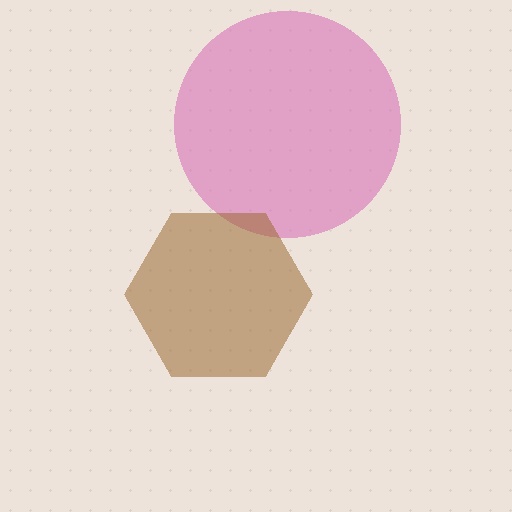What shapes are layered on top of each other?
The layered shapes are: a pink circle, a brown hexagon.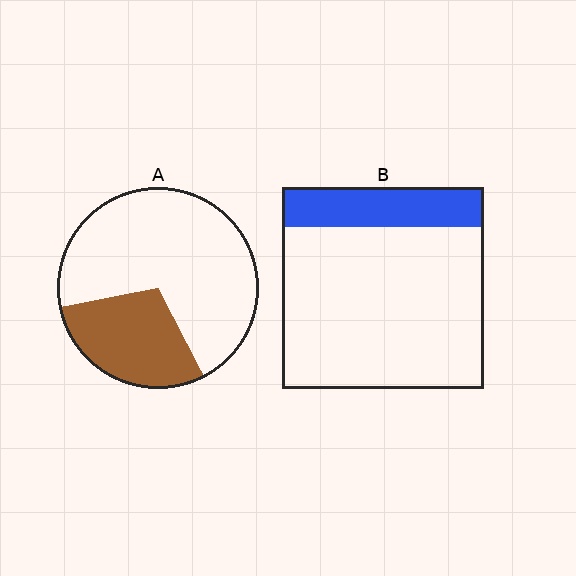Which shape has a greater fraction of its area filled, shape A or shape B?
Shape A.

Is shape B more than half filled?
No.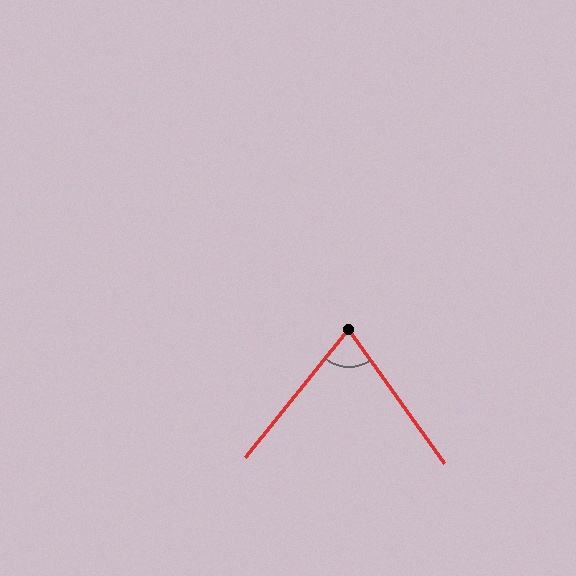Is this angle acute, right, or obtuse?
It is acute.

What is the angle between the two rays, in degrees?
Approximately 75 degrees.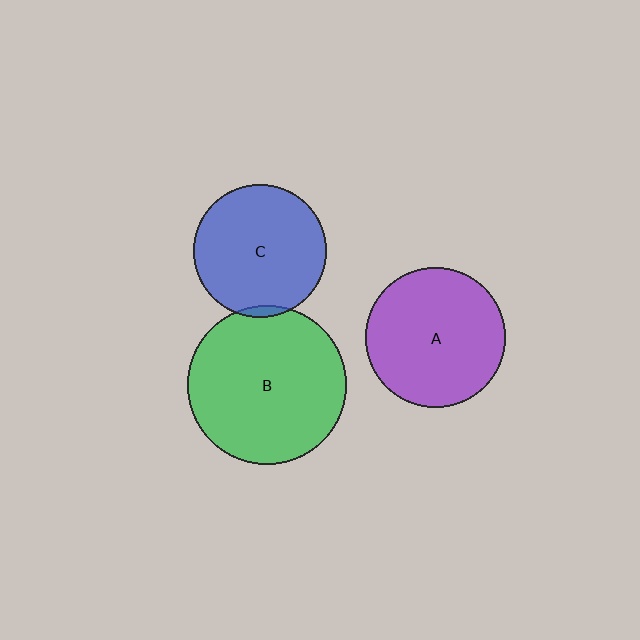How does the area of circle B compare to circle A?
Approximately 1.3 times.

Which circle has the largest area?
Circle B (green).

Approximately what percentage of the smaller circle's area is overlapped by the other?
Approximately 5%.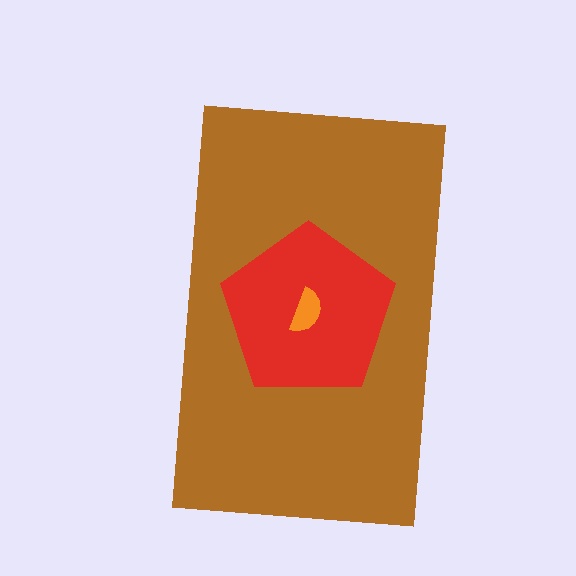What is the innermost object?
The orange semicircle.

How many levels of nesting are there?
3.